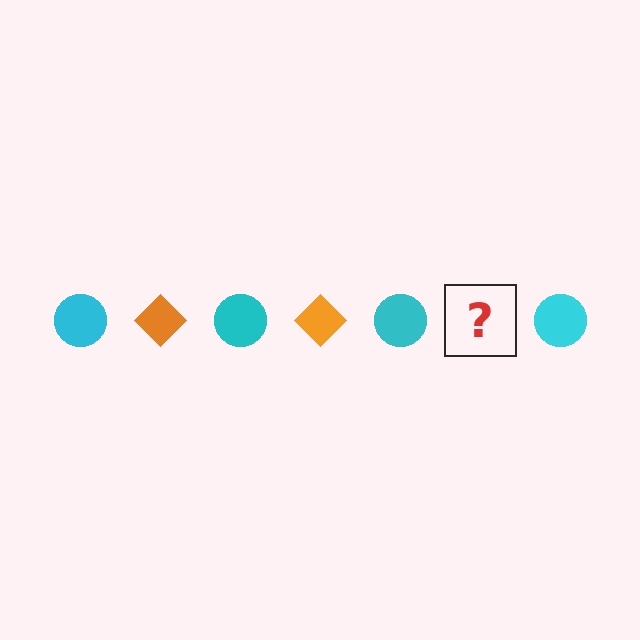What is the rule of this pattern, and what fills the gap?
The rule is that the pattern alternates between cyan circle and orange diamond. The gap should be filled with an orange diamond.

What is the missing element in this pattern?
The missing element is an orange diamond.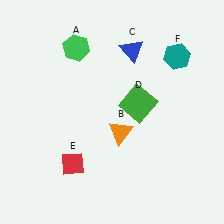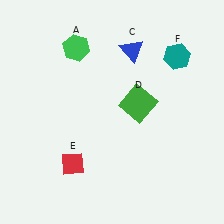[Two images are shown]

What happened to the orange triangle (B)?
The orange triangle (B) was removed in Image 2. It was in the bottom-right area of Image 1.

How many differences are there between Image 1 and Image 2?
There is 1 difference between the two images.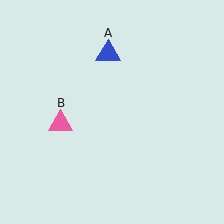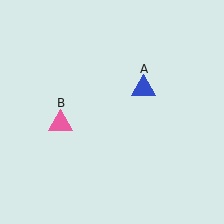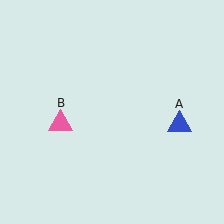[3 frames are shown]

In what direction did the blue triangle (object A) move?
The blue triangle (object A) moved down and to the right.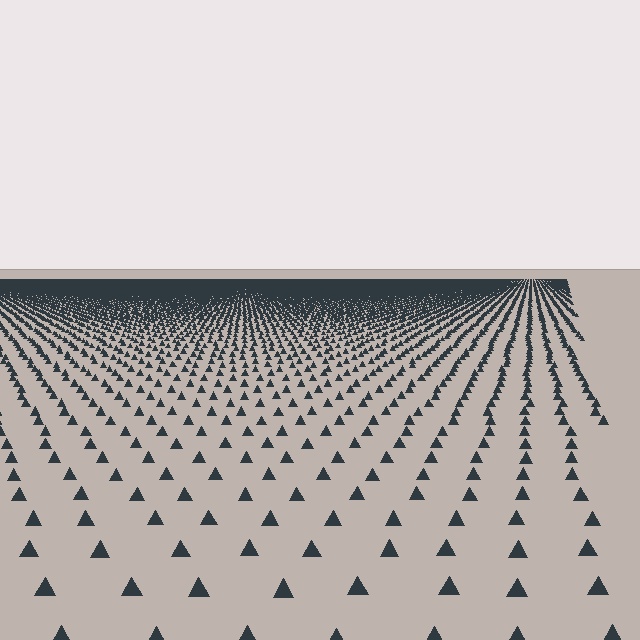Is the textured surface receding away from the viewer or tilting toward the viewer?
The surface is receding away from the viewer. Texture elements get smaller and denser toward the top.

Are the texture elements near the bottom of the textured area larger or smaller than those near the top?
Larger. Near the bottom, elements are closer to the viewer and appear at a bigger on-screen size.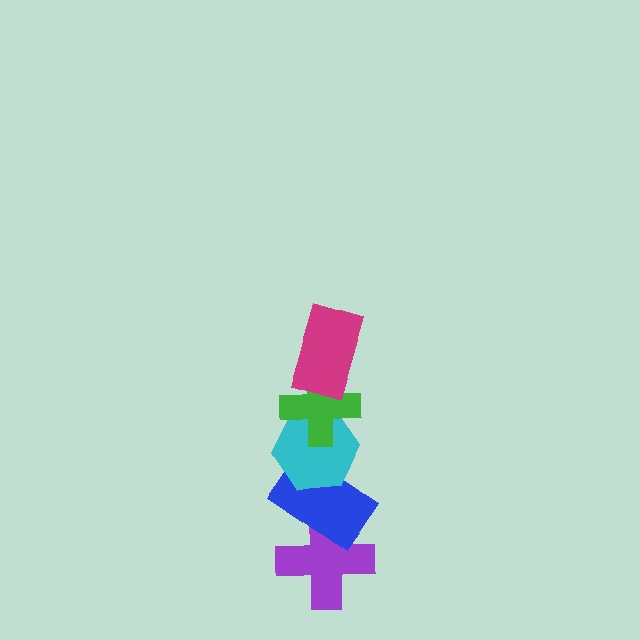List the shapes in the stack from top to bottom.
From top to bottom: the magenta rectangle, the green cross, the cyan hexagon, the blue rectangle, the purple cross.